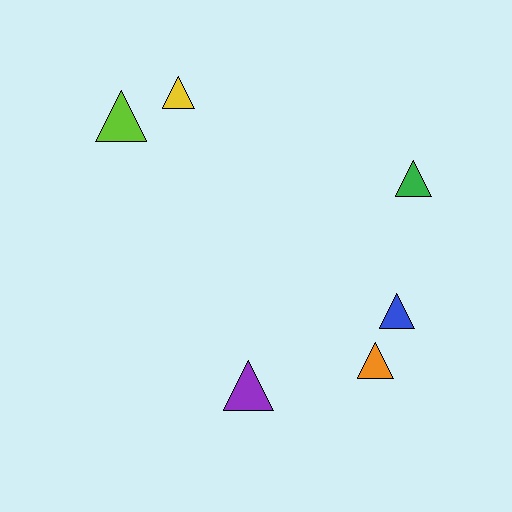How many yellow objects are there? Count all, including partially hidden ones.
There is 1 yellow object.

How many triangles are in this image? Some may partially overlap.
There are 6 triangles.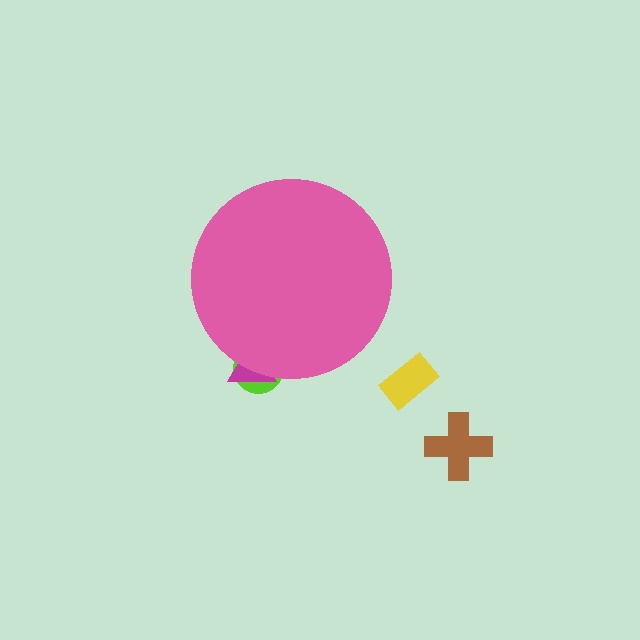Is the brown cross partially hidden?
No, the brown cross is fully visible.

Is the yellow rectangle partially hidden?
No, the yellow rectangle is fully visible.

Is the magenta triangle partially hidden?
Yes, the magenta triangle is partially hidden behind the pink circle.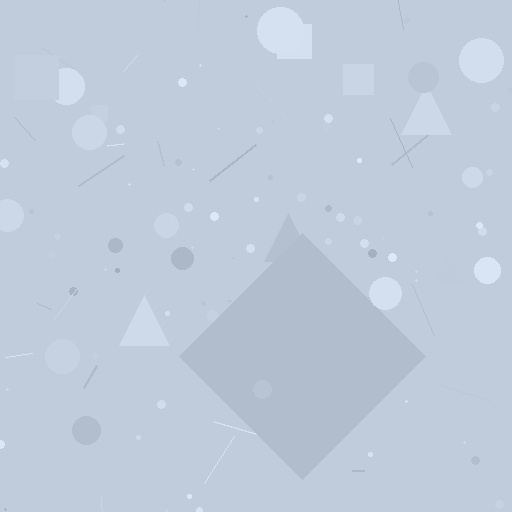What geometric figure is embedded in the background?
A diamond is embedded in the background.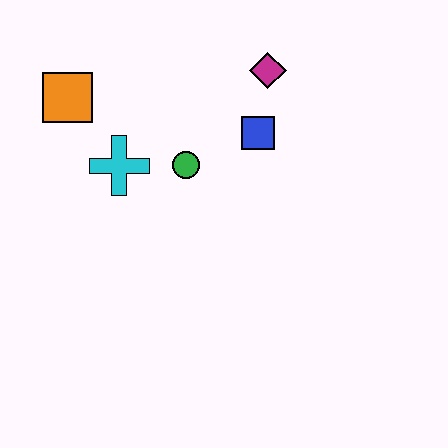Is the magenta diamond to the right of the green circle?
Yes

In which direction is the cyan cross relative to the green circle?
The cyan cross is to the left of the green circle.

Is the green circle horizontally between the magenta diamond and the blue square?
No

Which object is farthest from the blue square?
The orange square is farthest from the blue square.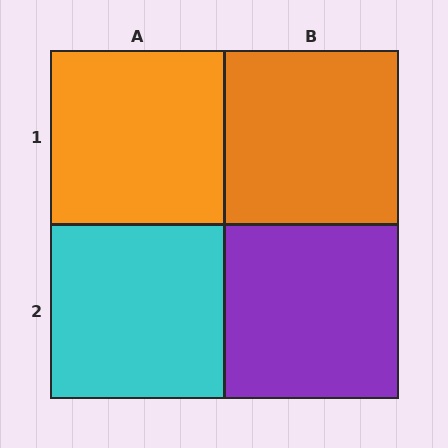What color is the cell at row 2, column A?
Cyan.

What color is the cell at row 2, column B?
Purple.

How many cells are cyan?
1 cell is cyan.